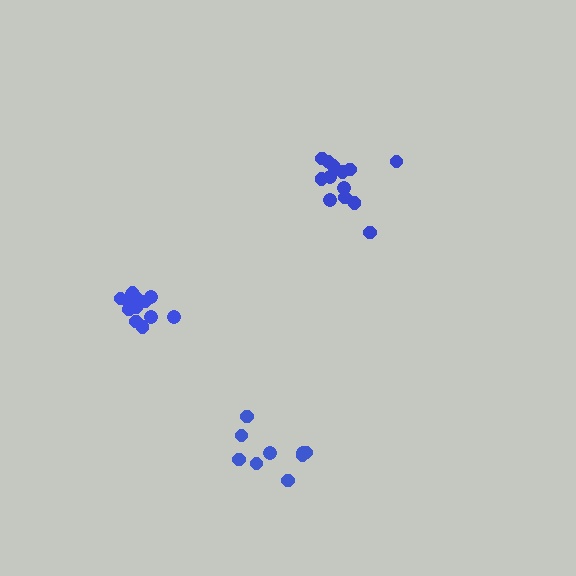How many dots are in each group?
Group 1: 9 dots, Group 2: 13 dots, Group 3: 13 dots (35 total).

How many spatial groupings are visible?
There are 3 spatial groupings.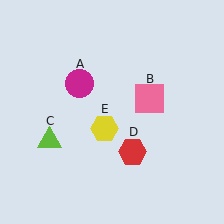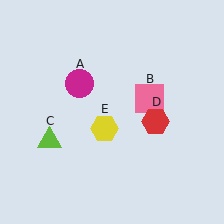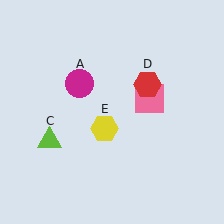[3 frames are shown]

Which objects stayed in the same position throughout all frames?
Magenta circle (object A) and pink square (object B) and lime triangle (object C) and yellow hexagon (object E) remained stationary.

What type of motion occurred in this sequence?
The red hexagon (object D) rotated counterclockwise around the center of the scene.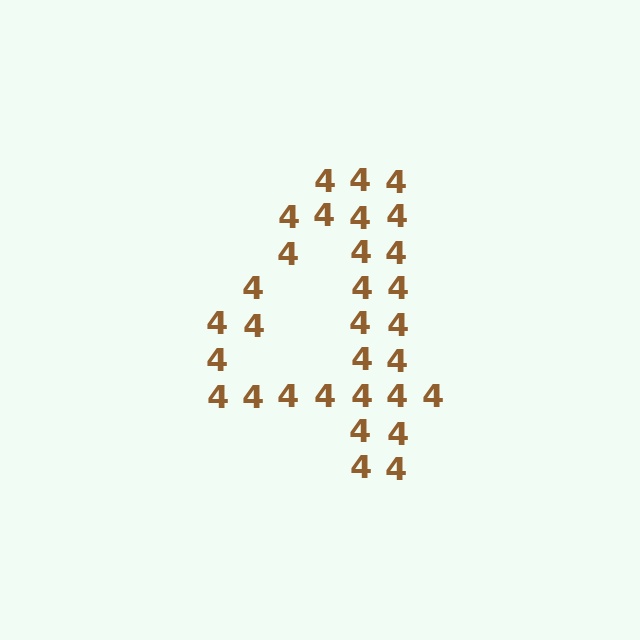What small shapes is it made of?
It is made of small digit 4's.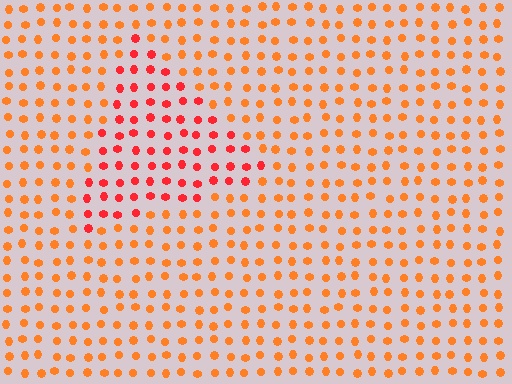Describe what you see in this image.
The image is filled with small orange elements in a uniform arrangement. A triangle-shaped region is visible where the elements are tinted to a slightly different hue, forming a subtle color boundary.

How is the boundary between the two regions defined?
The boundary is defined purely by a slight shift in hue (about 29 degrees). Spacing, size, and orientation are identical on both sides.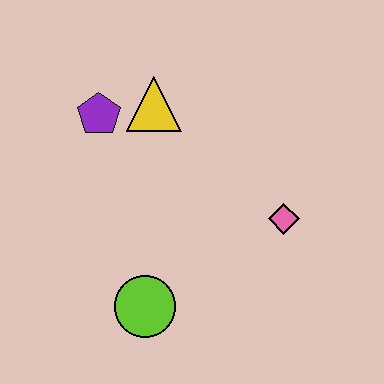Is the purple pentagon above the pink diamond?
Yes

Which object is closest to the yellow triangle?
The purple pentagon is closest to the yellow triangle.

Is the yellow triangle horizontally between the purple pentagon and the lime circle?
No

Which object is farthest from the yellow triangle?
The lime circle is farthest from the yellow triangle.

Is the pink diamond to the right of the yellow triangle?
Yes